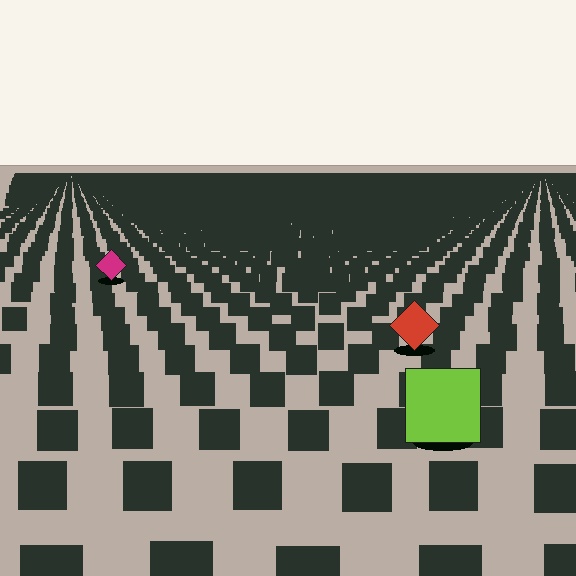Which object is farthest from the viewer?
The magenta diamond is farthest from the viewer. It appears smaller and the ground texture around it is denser.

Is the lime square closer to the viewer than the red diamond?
Yes. The lime square is closer — you can tell from the texture gradient: the ground texture is coarser near it.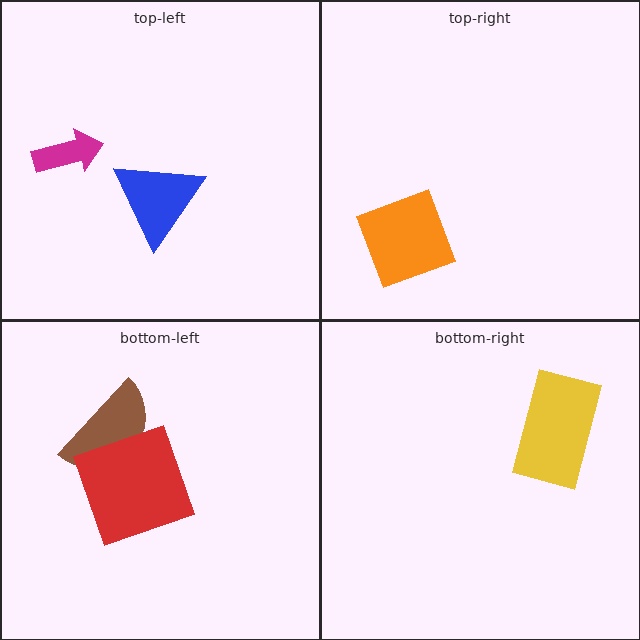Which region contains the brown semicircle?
The bottom-left region.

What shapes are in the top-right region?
The orange diamond.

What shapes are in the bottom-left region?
The brown semicircle, the red square.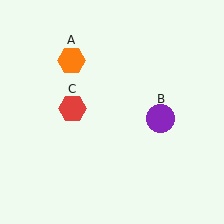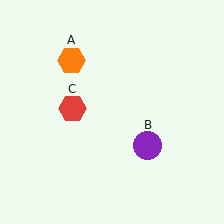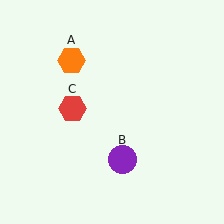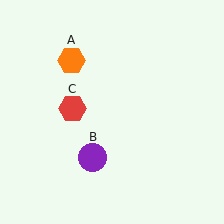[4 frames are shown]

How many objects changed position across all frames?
1 object changed position: purple circle (object B).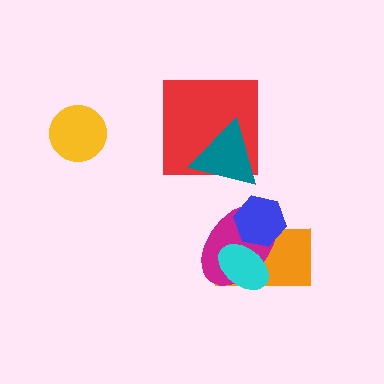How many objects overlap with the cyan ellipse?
3 objects overlap with the cyan ellipse.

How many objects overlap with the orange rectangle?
3 objects overlap with the orange rectangle.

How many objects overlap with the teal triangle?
1 object overlaps with the teal triangle.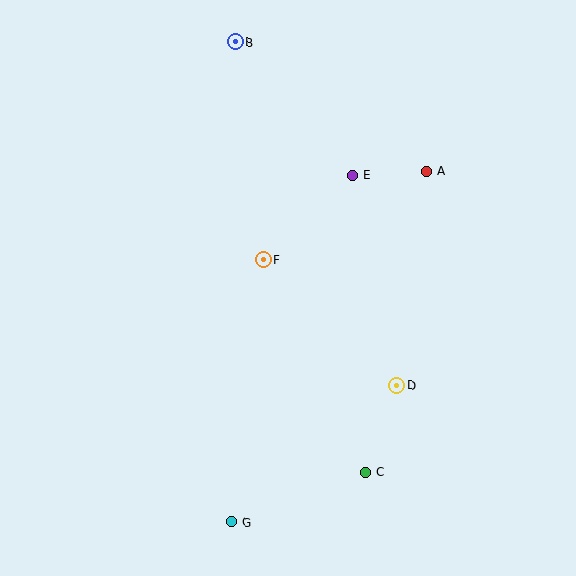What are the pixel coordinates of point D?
Point D is at (397, 386).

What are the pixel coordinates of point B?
Point B is at (235, 42).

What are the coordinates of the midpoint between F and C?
The midpoint between F and C is at (315, 366).